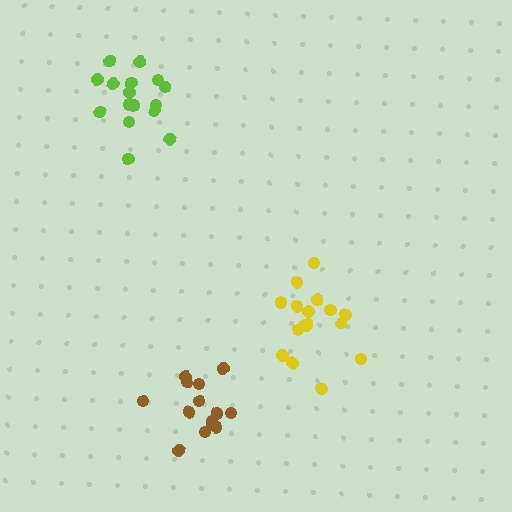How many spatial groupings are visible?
There are 3 spatial groupings.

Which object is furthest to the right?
The yellow cluster is rightmost.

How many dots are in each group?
Group 1: 16 dots, Group 2: 14 dots, Group 3: 17 dots (47 total).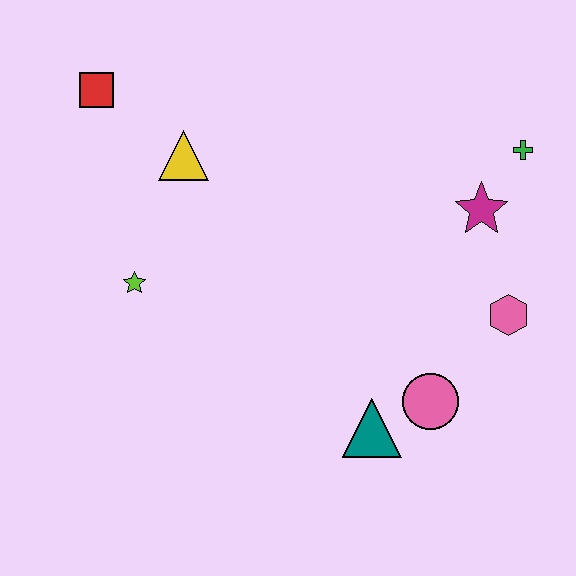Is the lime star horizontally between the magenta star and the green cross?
No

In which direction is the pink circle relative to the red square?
The pink circle is to the right of the red square.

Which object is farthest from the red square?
The pink hexagon is farthest from the red square.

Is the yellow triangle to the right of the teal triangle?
No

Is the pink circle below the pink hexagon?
Yes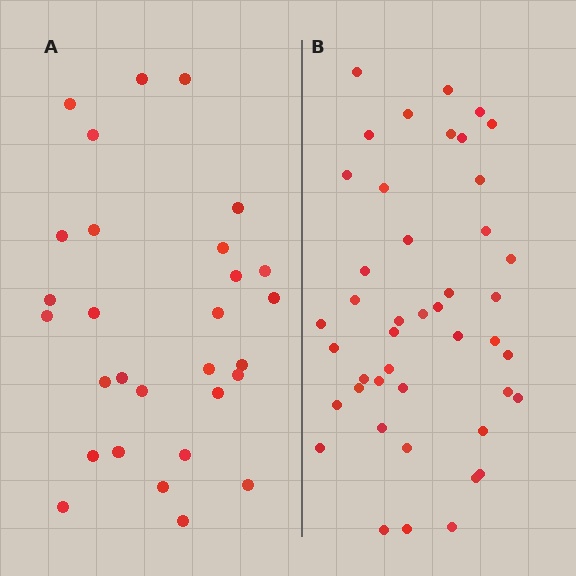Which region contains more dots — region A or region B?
Region B (the right region) has more dots.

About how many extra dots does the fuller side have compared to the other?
Region B has approximately 15 more dots than region A.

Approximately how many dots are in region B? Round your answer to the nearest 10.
About 40 dots. (The exact count is 44, which rounds to 40.)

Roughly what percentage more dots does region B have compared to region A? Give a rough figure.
About 50% more.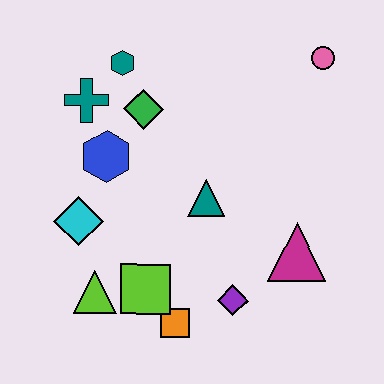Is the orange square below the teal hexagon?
Yes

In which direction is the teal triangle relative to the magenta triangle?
The teal triangle is to the left of the magenta triangle.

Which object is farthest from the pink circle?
The lime triangle is farthest from the pink circle.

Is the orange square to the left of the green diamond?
No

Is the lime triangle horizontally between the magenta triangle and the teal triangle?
No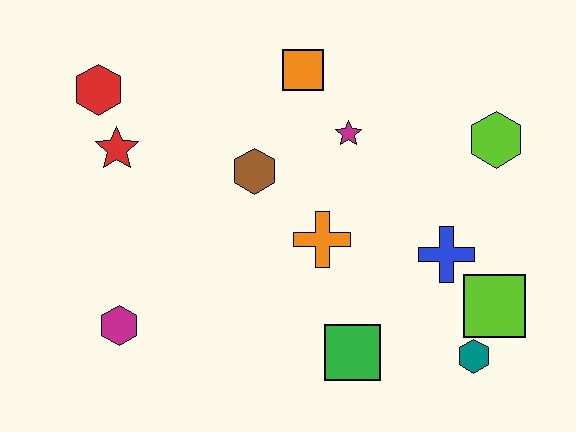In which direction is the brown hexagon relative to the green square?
The brown hexagon is above the green square.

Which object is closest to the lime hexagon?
The blue cross is closest to the lime hexagon.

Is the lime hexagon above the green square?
Yes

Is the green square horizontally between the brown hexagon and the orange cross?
No